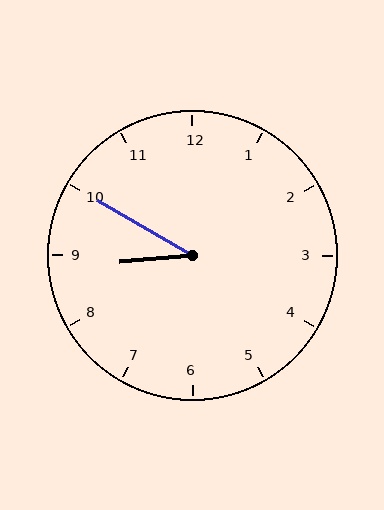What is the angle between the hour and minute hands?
Approximately 35 degrees.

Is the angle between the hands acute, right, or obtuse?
It is acute.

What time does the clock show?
8:50.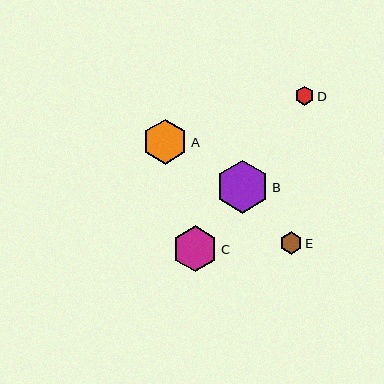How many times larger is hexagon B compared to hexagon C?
Hexagon B is approximately 1.2 times the size of hexagon C.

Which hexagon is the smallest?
Hexagon D is the smallest with a size of approximately 19 pixels.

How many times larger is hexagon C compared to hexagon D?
Hexagon C is approximately 2.4 times the size of hexagon D.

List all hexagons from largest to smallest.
From largest to smallest: B, C, A, E, D.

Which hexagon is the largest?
Hexagon B is the largest with a size of approximately 53 pixels.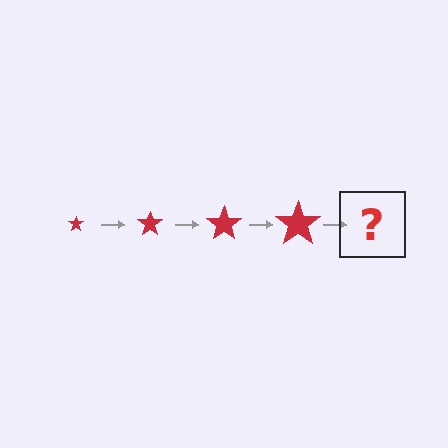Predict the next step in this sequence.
The next step is a red star, larger than the previous one.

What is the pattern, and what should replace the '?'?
The pattern is that the star gets progressively larger each step. The '?' should be a red star, larger than the previous one.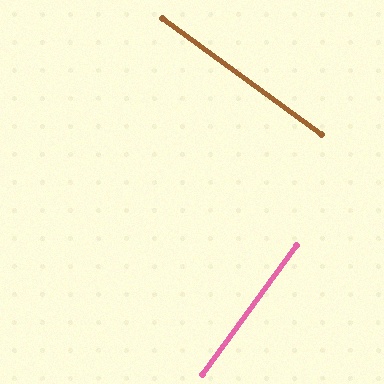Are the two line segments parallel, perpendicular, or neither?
Perpendicular — they meet at approximately 90°.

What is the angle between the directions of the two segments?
Approximately 90 degrees.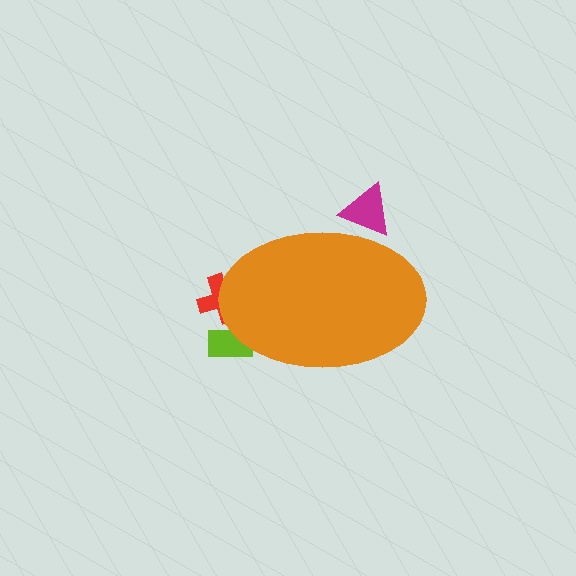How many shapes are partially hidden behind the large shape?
3 shapes are partially hidden.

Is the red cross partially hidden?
Yes, the red cross is partially hidden behind the orange ellipse.